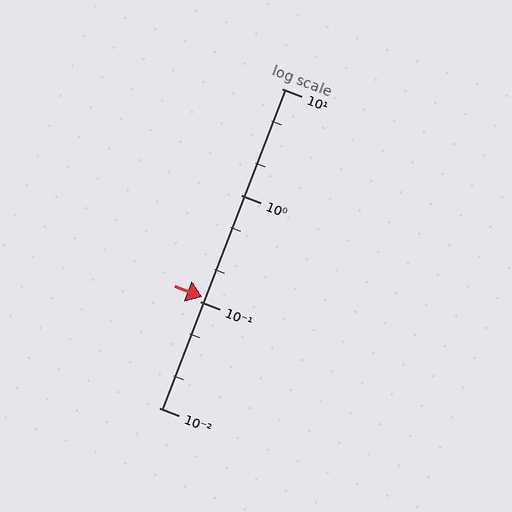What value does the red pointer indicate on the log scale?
The pointer indicates approximately 0.11.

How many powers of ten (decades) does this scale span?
The scale spans 3 decades, from 0.01 to 10.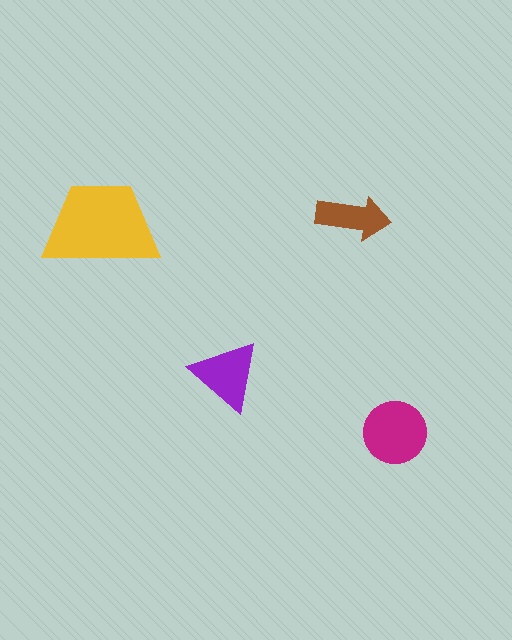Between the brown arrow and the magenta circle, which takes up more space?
The magenta circle.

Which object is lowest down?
The magenta circle is bottommost.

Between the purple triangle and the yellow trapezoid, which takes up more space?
The yellow trapezoid.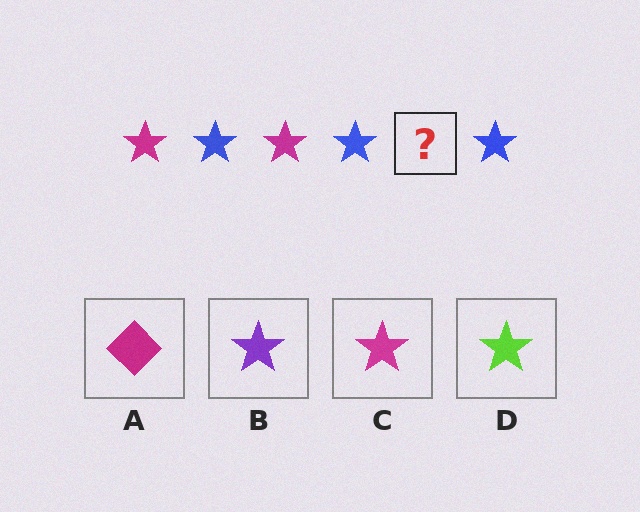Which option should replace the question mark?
Option C.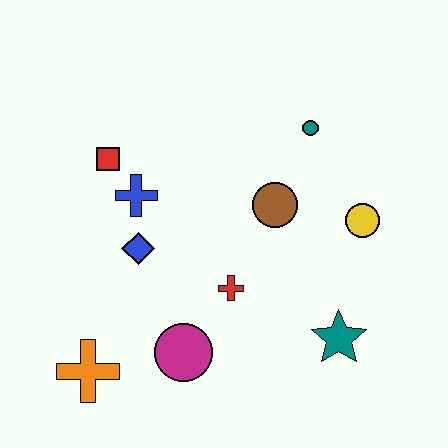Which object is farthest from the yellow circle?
The orange cross is farthest from the yellow circle.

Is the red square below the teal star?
No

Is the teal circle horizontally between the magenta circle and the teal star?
Yes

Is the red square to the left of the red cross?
Yes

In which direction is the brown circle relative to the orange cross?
The brown circle is to the right of the orange cross.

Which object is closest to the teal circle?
The brown circle is closest to the teal circle.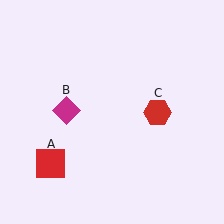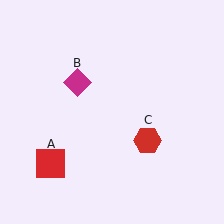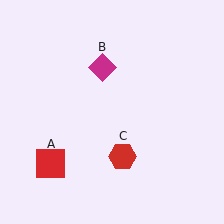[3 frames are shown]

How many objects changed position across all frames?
2 objects changed position: magenta diamond (object B), red hexagon (object C).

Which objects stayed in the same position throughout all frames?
Red square (object A) remained stationary.